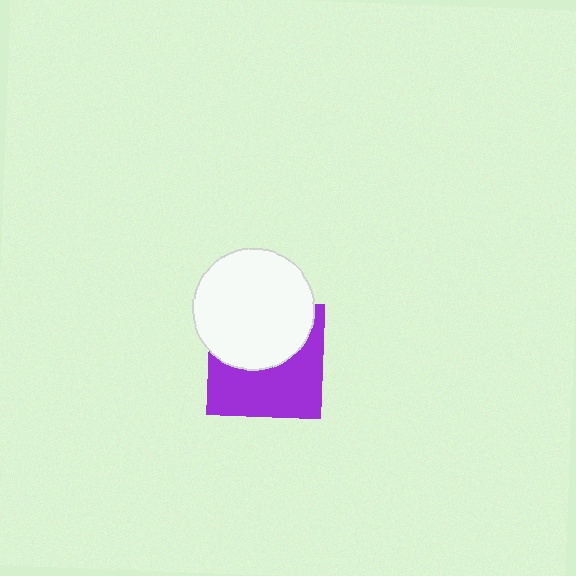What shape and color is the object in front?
The object in front is a white circle.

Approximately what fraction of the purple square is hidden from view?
Roughly 47% of the purple square is hidden behind the white circle.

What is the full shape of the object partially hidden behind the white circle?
The partially hidden object is a purple square.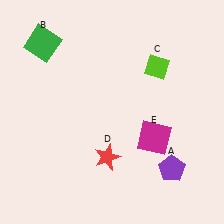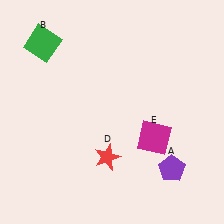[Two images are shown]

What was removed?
The lime diamond (C) was removed in Image 2.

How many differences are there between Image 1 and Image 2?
There is 1 difference between the two images.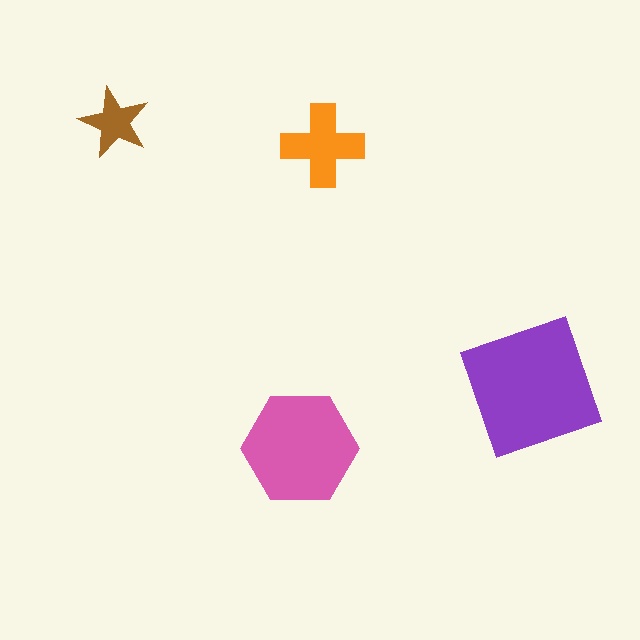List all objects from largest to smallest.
The purple square, the pink hexagon, the orange cross, the brown star.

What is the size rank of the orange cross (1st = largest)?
3rd.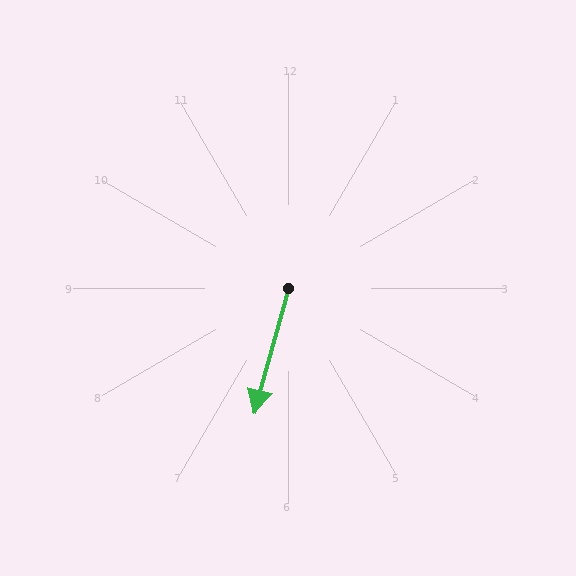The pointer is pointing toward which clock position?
Roughly 7 o'clock.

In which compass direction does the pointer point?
South.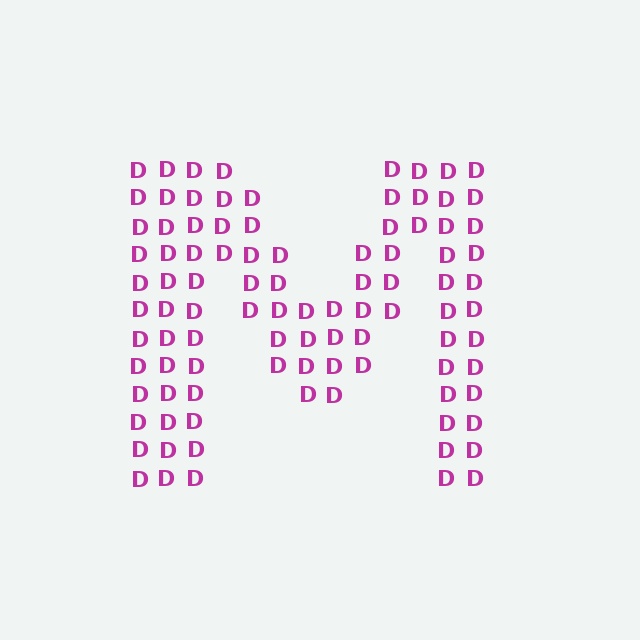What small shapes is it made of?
It is made of small letter D's.